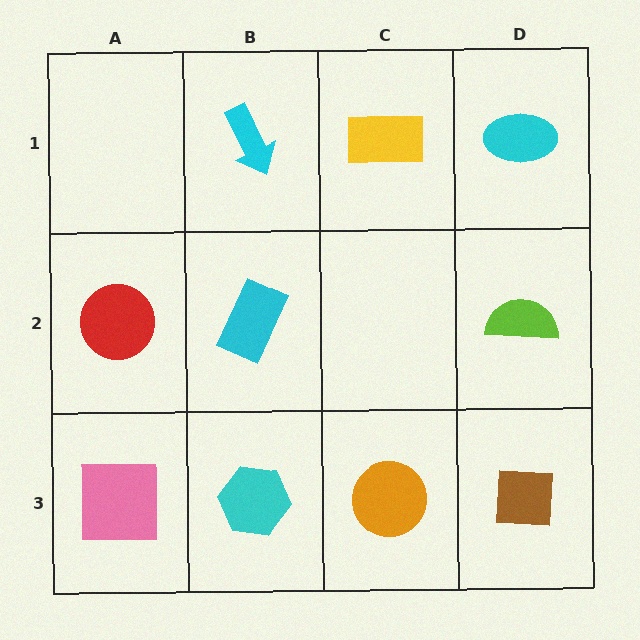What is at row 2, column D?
A lime semicircle.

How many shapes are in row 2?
3 shapes.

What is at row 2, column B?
A cyan rectangle.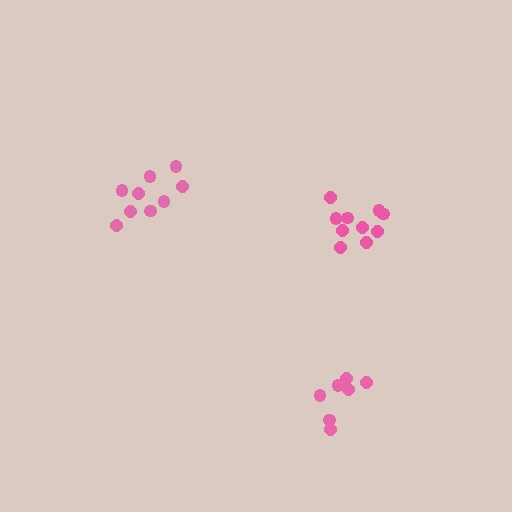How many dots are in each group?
Group 1: 9 dots, Group 2: 7 dots, Group 3: 10 dots (26 total).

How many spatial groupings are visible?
There are 3 spatial groupings.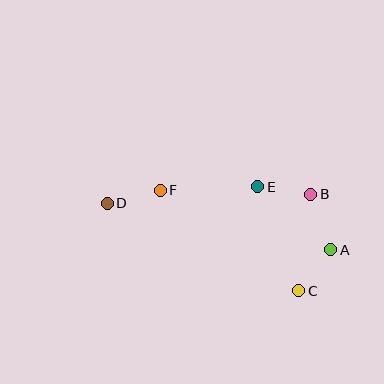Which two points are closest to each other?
Points A and C are closest to each other.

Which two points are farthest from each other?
Points A and D are farthest from each other.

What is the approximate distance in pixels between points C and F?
The distance between C and F is approximately 171 pixels.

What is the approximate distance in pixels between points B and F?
The distance between B and F is approximately 151 pixels.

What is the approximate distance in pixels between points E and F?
The distance between E and F is approximately 98 pixels.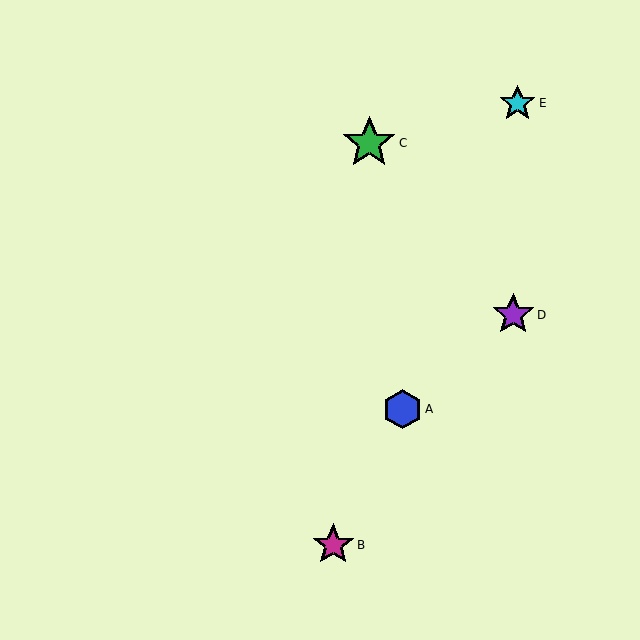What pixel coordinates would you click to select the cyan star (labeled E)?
Click at (518, 103) to select the cyan star E.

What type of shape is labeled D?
Shape D is a purple star.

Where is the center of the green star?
The center of the green star is at (369, 143).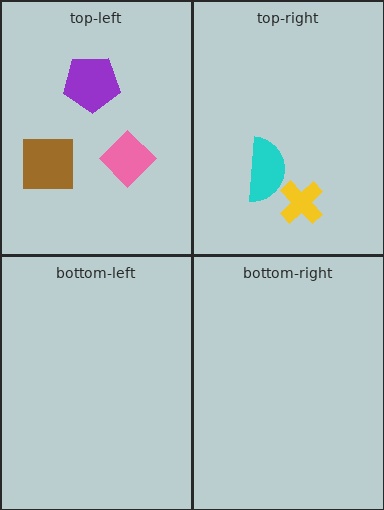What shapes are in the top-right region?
The cyan semicircle, the yellow cross.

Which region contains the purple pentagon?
The top-left region.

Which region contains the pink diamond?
The top-left region.